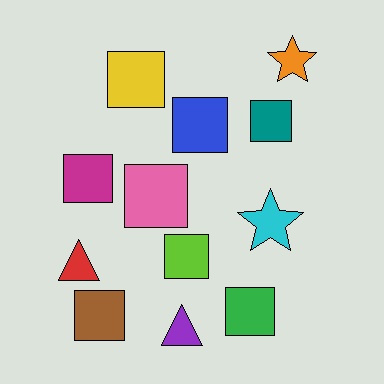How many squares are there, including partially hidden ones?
There are 8 squares.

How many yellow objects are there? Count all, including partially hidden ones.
There is 1 yellow object.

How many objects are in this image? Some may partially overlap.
There are 12 objects.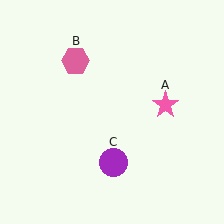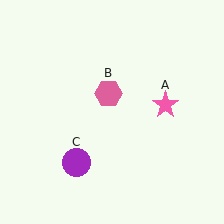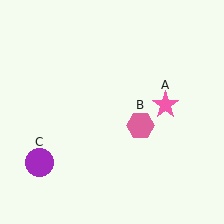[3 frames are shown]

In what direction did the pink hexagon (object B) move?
The pink hexagon (object B) moved down and to the right.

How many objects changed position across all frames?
2 objects changed position: pink hexagon (object B), purple circle (object C).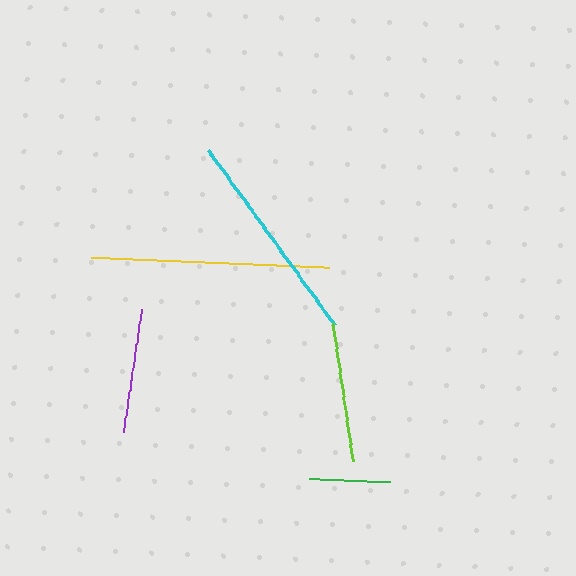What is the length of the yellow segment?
The yellow segment is approximately 238 pixels long.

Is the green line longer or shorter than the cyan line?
The cyan line is longer than the green line.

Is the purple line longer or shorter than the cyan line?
The cyan line is longer than the purple line.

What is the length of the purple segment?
The purple segment is approximately 125 pixels long.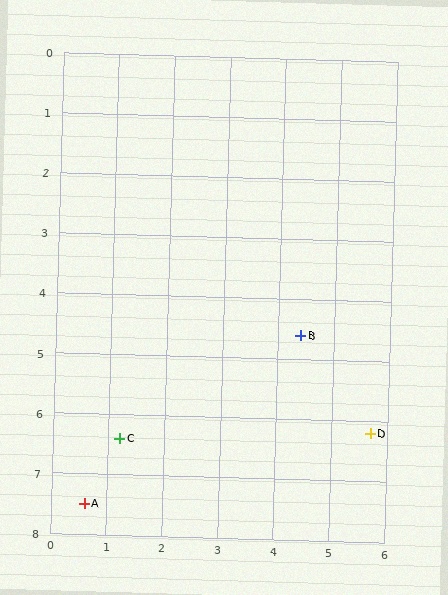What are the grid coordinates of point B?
Point B is at approximately (4.4, 4.6).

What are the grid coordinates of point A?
Point A is at approximately (0.6, 7.5).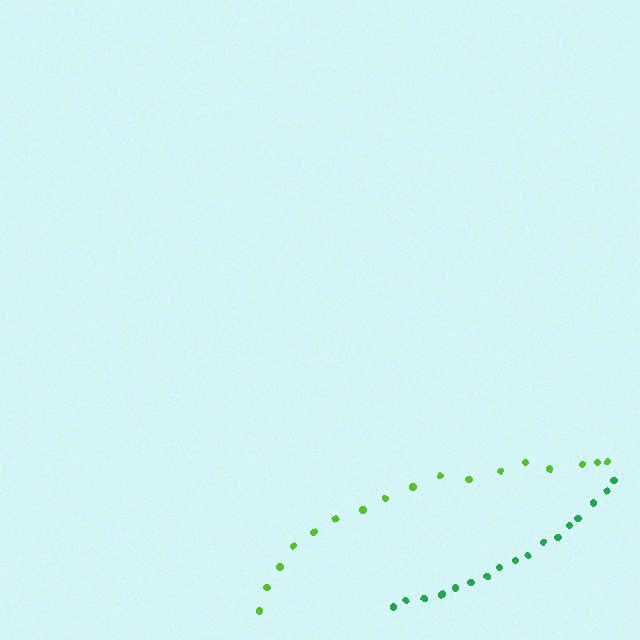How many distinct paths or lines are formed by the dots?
There are 2 distinct paths.